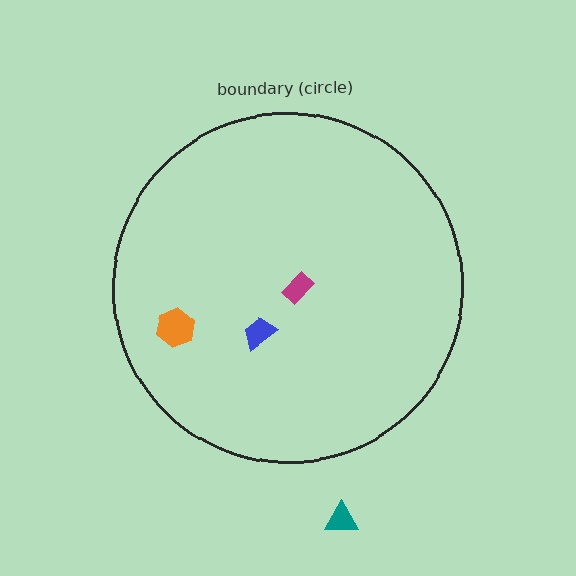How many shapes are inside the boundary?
3 inside, 1 outside.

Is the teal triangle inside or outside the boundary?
Outside.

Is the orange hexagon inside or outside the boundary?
Inside.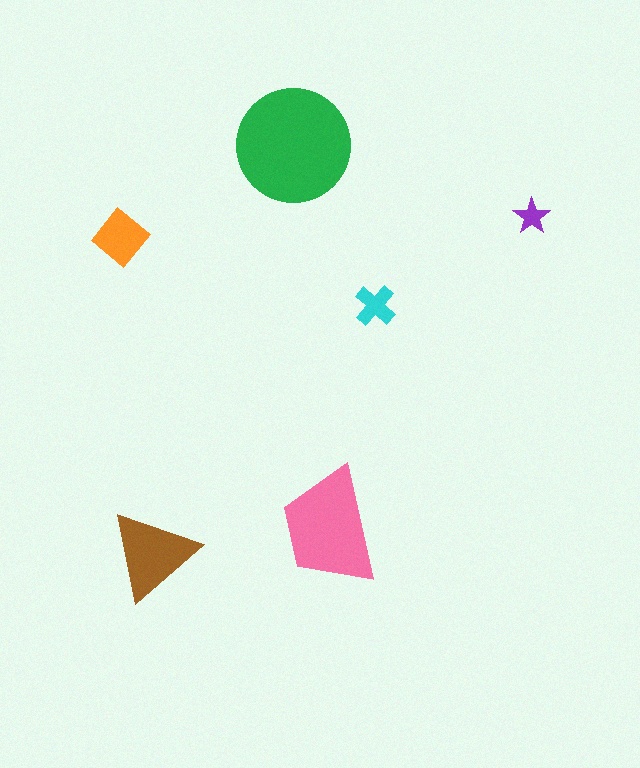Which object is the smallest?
The purple star.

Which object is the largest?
The green circle.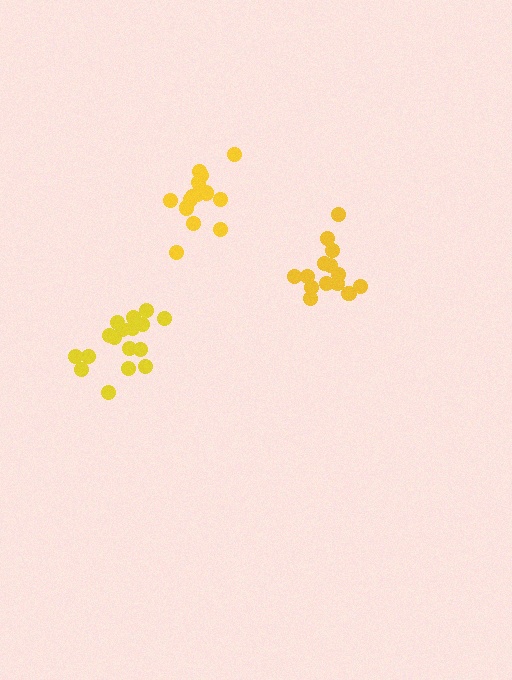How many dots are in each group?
Group 1: 15 dots, Group 2: 16 dots, Group 3: 17 dots (48 total).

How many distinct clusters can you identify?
There are 3 distinct clusters.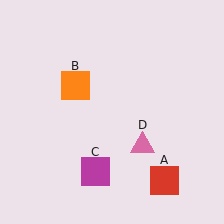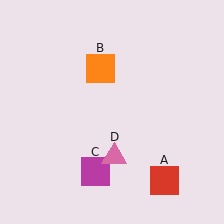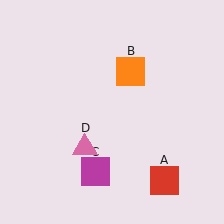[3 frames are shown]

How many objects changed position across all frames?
2 objects changed position: orange square (object B), pink triangle (object D).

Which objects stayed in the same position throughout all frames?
Red square (object A) and magenta square (object C) remained stationary.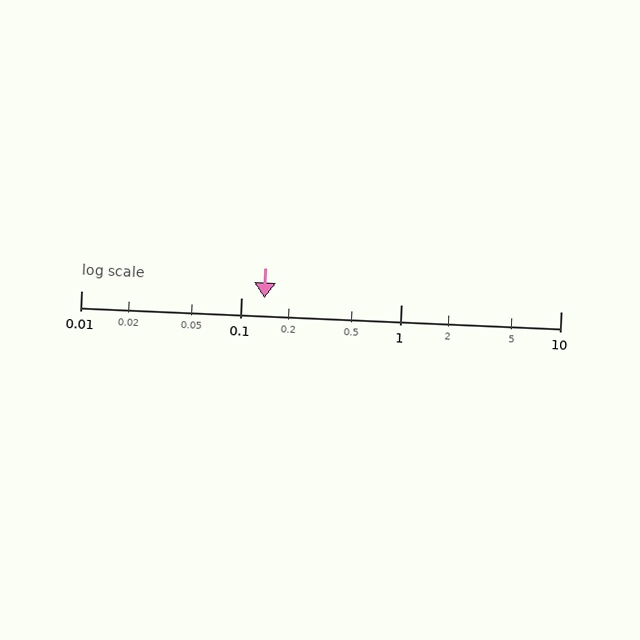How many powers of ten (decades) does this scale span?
The scale spans 3 decades, from 0.01 to 10.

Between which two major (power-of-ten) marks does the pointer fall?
The pointer is between 0.1 and 1.